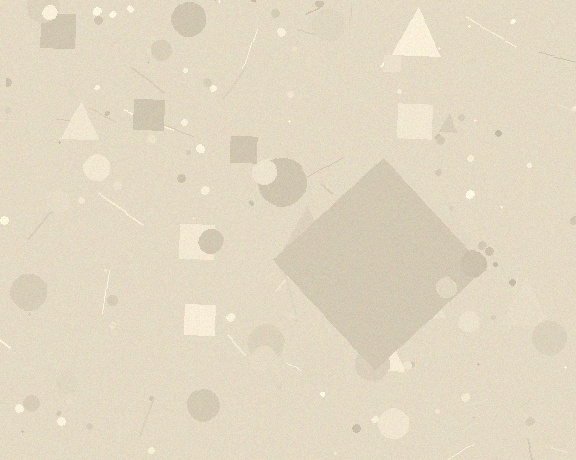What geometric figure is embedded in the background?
A diamond is embedded in the background.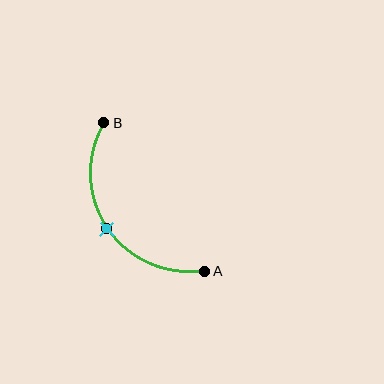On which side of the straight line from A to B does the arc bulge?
The arc bulges below and to the left of the straight line connecting A and B.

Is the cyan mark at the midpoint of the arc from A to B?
Yes. The cyan mark lies on the arc at equal arc-length from both A and B — it is the arc midpoint.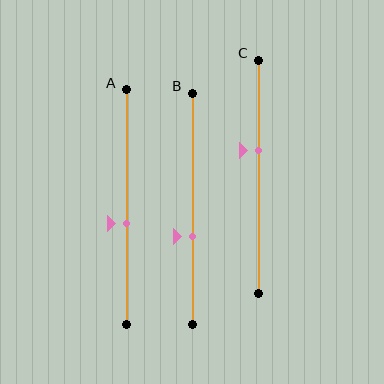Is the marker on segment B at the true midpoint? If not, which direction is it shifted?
No, the marker on segment B is shifted downward by about 12% of the segment length.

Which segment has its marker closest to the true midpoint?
Segment A has its marker closest to the true midpoint.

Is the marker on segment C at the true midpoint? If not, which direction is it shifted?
No, the marker on segment C is shifted upward by about 11% of the segment length.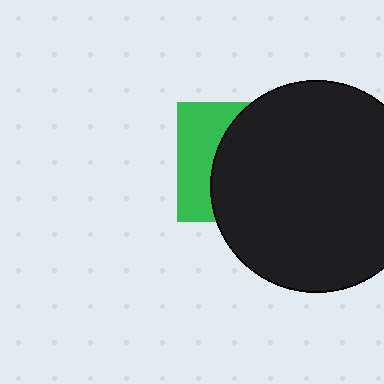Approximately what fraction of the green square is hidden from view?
Roughly 65% of the green square is hidden behind the black circle.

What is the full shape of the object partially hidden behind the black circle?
The partially hidden object is a green square.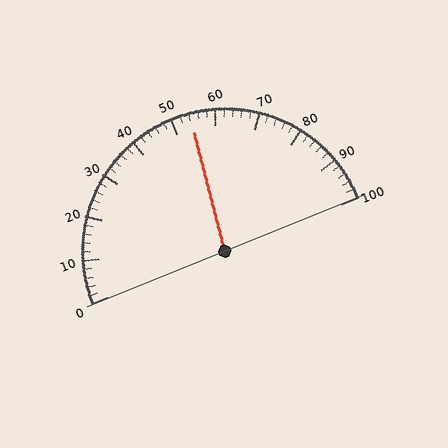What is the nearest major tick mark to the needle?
The nearest major tick mark is 50.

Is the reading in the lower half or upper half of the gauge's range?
The reading is in the upper half of the range (0 to 100).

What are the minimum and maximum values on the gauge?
The gauge ranges from 0 to 100.